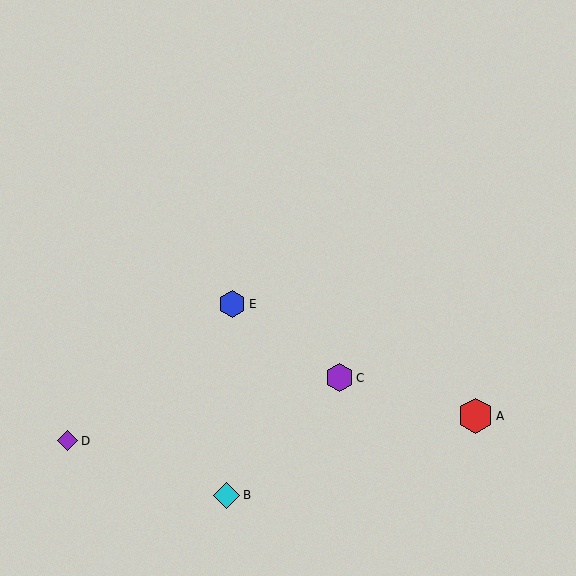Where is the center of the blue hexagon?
The center of the blue hexagon is at (232, 304).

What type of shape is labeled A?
Shape A is a red hexagon.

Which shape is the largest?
The red hexagon (labeled A) is the largest.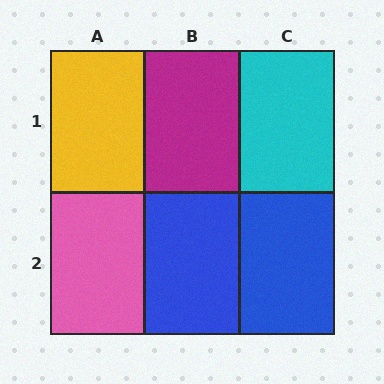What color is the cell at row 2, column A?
Pink.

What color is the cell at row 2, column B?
Blue.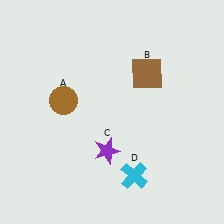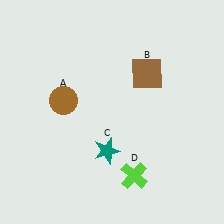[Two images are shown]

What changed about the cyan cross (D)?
In Image 1, D is cyan. In Image 2, it changed to lime.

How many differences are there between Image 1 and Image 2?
There are 2 differences between the two images.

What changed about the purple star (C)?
In Image 1, C is purple. In Image 2, it changed to teal.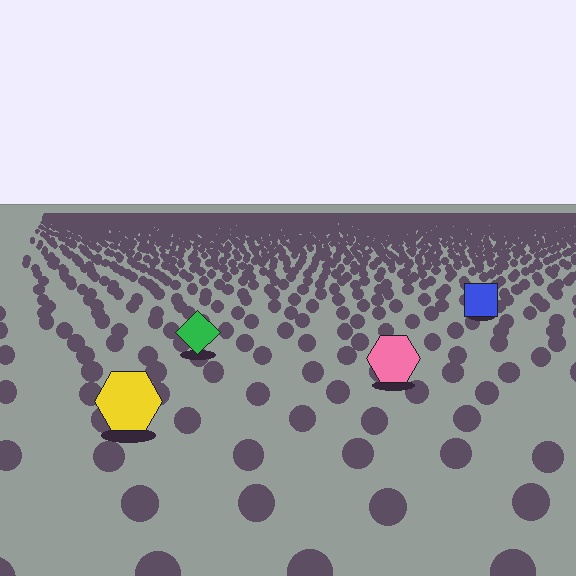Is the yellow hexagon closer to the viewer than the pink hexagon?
Yes. The yellow hexagon is closer — you can tell from the texture gradient: the ground texture is coarser near it.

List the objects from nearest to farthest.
From nearest to farthest: the yellow hexagon, the pink hexagon, the green diamond, the blue square.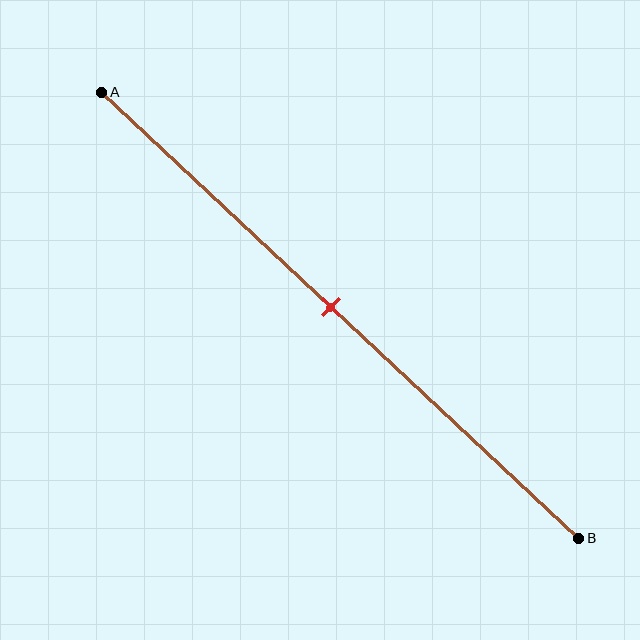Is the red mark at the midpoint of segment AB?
Yes, the mark is approximately at the midpoint.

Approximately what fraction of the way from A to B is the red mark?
The red mark is approximately 50% of the way from A to B.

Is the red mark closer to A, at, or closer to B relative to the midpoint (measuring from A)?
The red mark is approximately at the midpoint of segment AB.